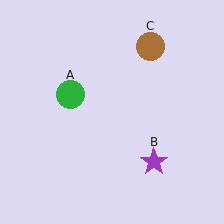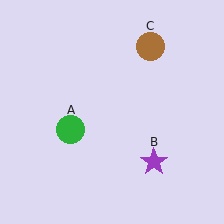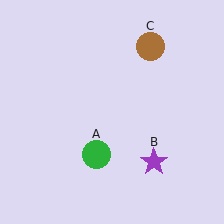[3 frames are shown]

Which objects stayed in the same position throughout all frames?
Purple star (object B) and brown circle (object C) remained stationary.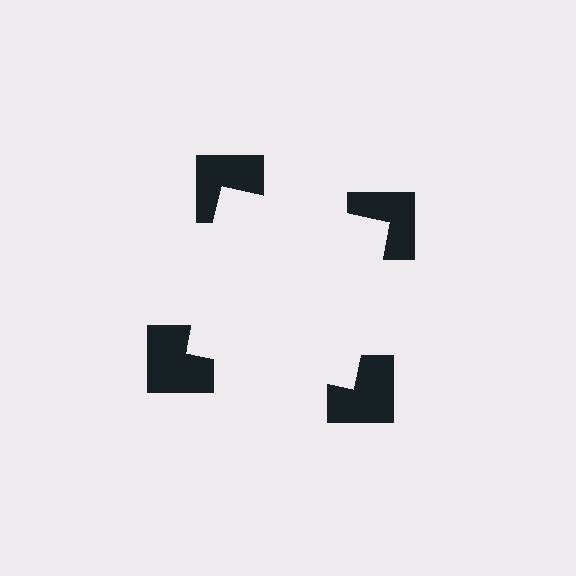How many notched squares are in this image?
There are 4 — one at each vertex of the illusory square.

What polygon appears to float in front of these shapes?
An illusory square — its edges are inferred from the aligned wedge cuts in the notched squares, not physically drawn.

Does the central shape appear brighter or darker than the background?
It typically appears slightly brighter than the background, even though no actual brightness change is drawn.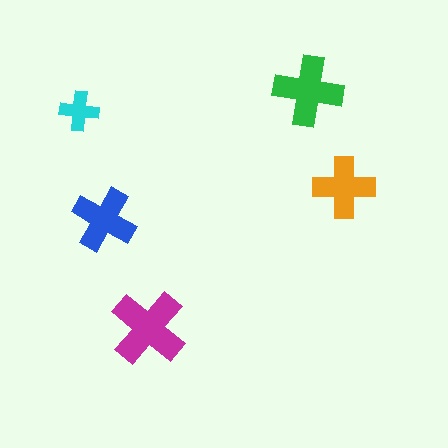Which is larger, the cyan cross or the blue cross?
The blue one.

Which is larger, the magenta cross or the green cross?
The magenta one.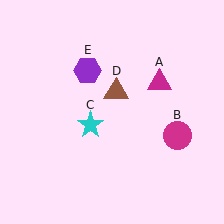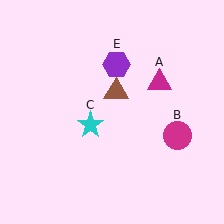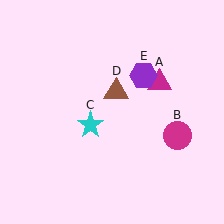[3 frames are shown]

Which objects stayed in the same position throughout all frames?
Magenta triangle (object A) and magenta circle (object B) and cyan star (object C) and brown triangle (object D) remained stationary.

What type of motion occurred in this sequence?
The purple hexagon (object E) rotated clockwise around the center of the scene.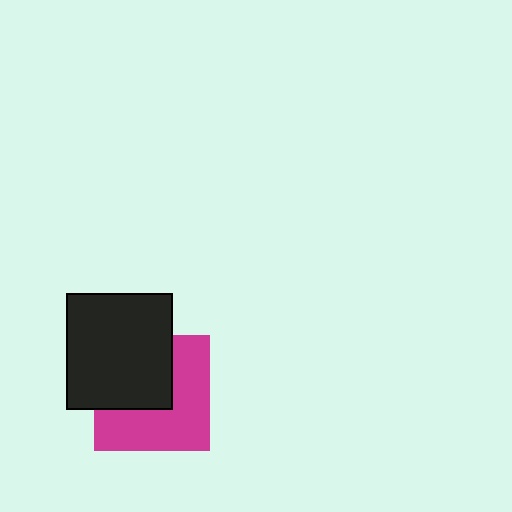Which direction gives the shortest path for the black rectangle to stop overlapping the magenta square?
Moving toward the upper-left gives the shortest separation.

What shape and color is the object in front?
The object in front is a black rectangle.